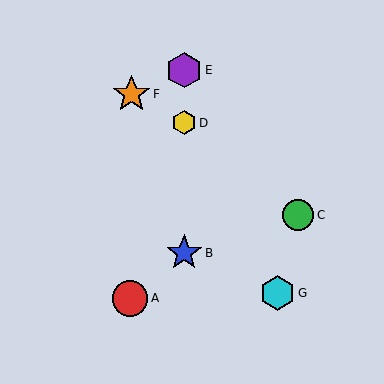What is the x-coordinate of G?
Object G is at x≈277.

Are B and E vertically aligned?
Yes, both are at x≈184.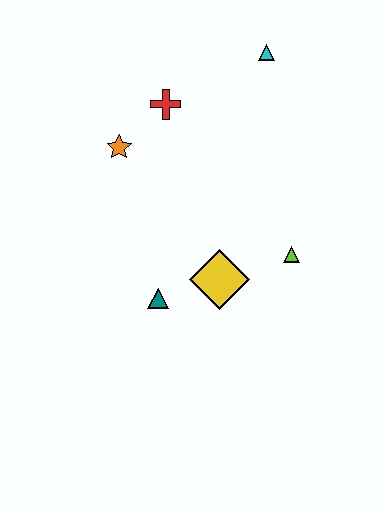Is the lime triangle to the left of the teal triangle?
No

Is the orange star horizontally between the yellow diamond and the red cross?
No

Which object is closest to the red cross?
The orange star is closest to the red cross.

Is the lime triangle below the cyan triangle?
Yes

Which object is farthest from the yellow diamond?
The cyan triangle is farthest from the yellow diamond.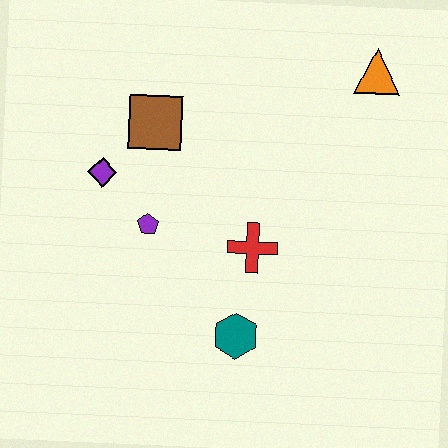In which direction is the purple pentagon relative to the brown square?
The purple pentagon is below the brown square.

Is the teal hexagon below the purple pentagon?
Yes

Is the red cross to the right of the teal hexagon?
Yes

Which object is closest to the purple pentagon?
The purple diamond is closest to the purple pentagon.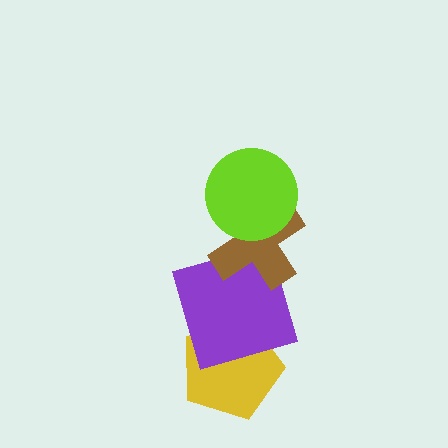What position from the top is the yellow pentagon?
The yellow pentagon is 4th from the top.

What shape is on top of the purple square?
The brown cross is on top of the purple square.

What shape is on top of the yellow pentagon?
The purple square is on top of the yellow pentagon.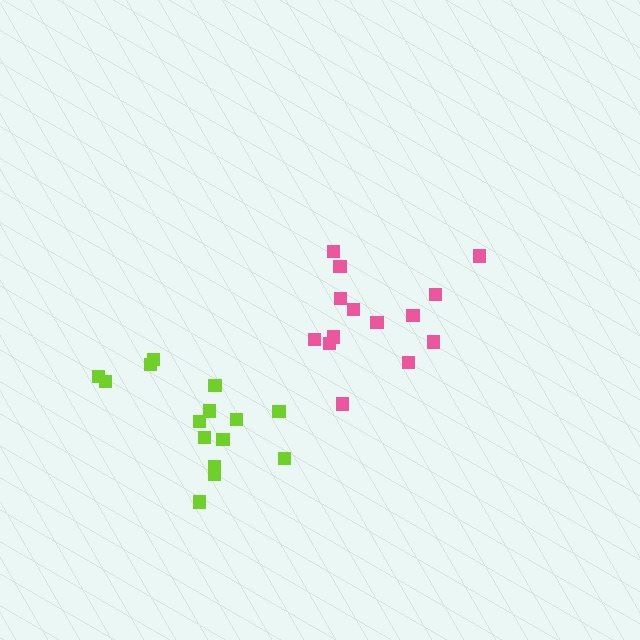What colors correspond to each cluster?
The clusters are colored: lime, pink.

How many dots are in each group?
Group 1: 15 dots, Group 2: 14 dots (29 total).